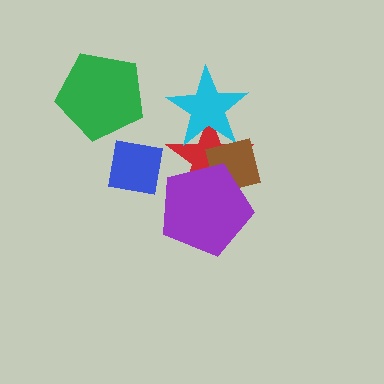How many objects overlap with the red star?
3 objects overlap with the red star.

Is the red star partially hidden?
Yes, it is partially covered by another shape.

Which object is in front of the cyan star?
The brown square is in front of the cyan star.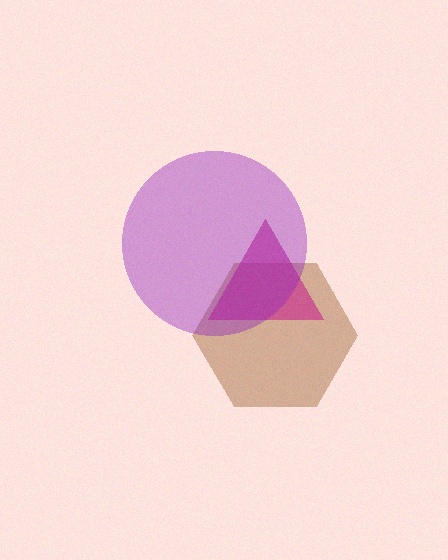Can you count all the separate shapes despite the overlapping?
Yes, there are 3 separate shapes.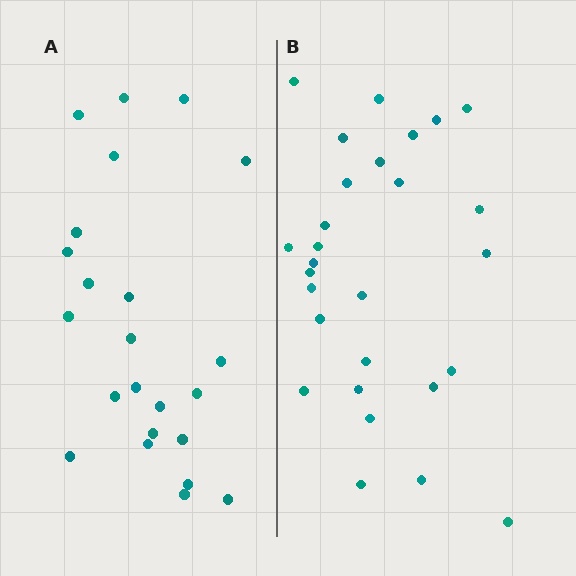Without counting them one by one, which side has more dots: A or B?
Region B (the right region) has more dots.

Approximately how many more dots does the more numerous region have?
Region B has about 5 more dots than region A.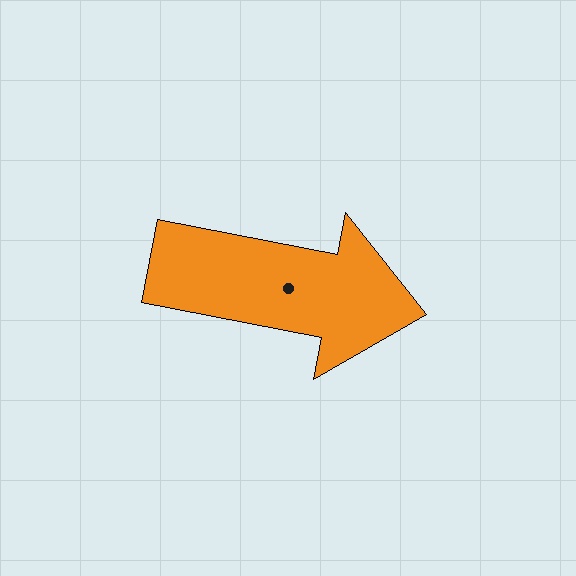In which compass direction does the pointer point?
East.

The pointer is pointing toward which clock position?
Roughly 3 o'clock.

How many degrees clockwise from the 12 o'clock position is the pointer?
Approximately 101 degrees.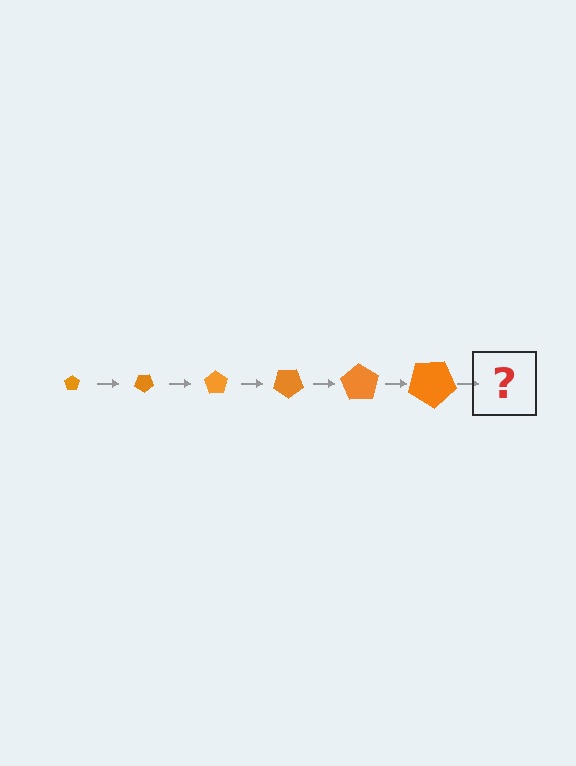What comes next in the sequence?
The next element should be a pentagon, larger than the previous one and rotated 210 degrees from the start.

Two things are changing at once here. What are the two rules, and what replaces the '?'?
The two rules are that the pentagon grows larger each step and it rotates 35 degrees each step. The '?' should be a pentagon, larger than the previous one and rotated 210 degrees from the start.